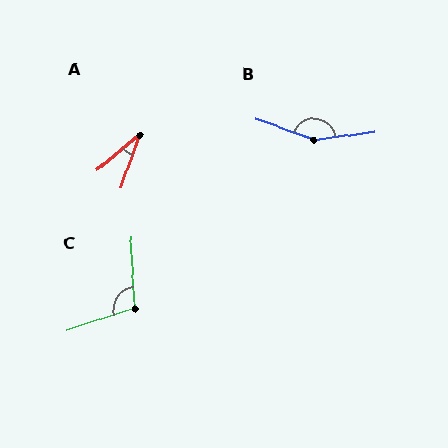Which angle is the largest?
B, at approximately 153 degrees.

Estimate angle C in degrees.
Approximately 105 degrees.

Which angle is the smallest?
A, at approximately 31 degrees.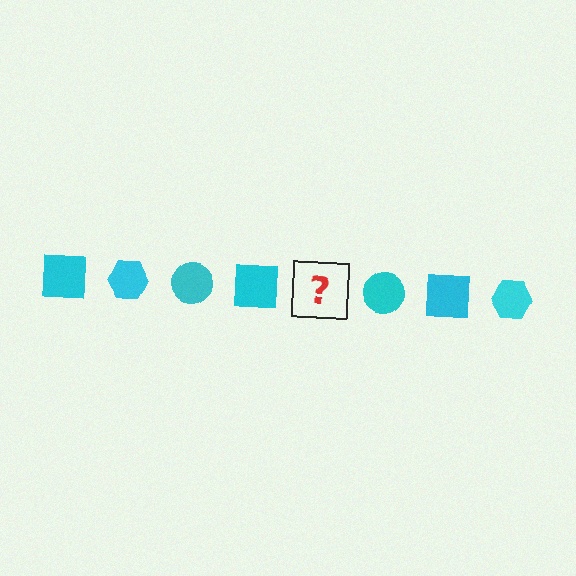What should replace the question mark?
The question mark should be replaced with a cyan hexagon.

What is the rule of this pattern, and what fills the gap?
The rule is that the pattern cycles through square, hexagon, circle shapes in cyan. The gap should be filled with a cyan hexagon.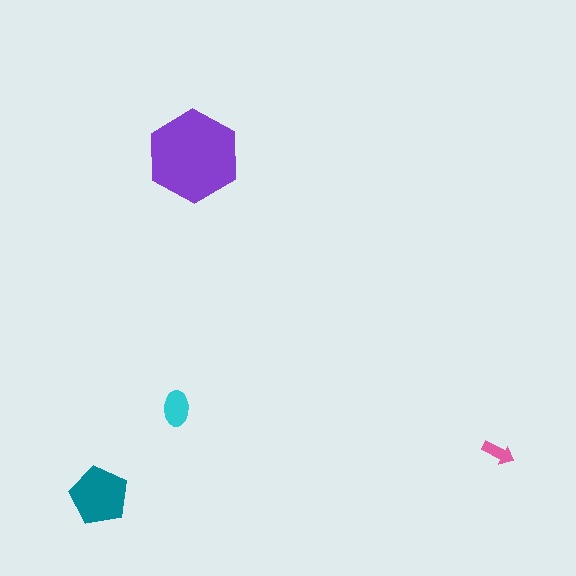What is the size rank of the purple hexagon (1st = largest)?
1st.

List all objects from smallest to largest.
The pink arrow, the cyan ellipse, the teal pentagon, the purple hexagon.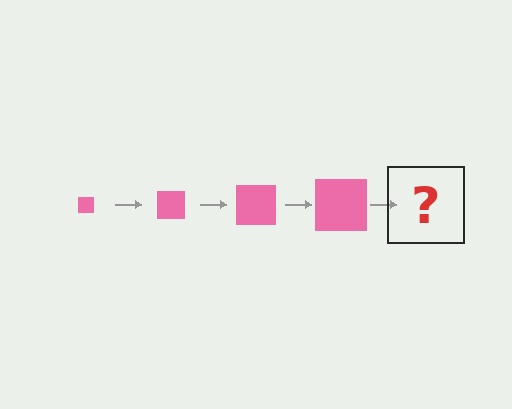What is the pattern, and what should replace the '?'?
The pattern is that the square gets progressively larger each step. The '?' should be a pink square, larger than the previous one.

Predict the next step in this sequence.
The next step is a pink square, larger than the previous one.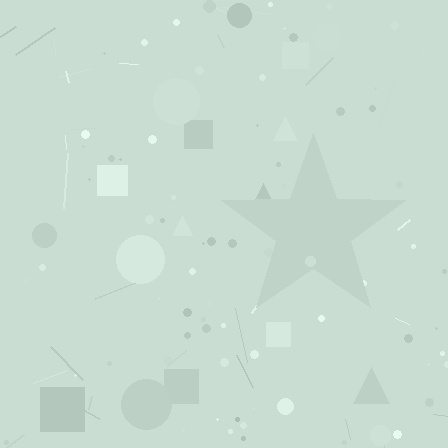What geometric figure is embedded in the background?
A star is embedded in the background.